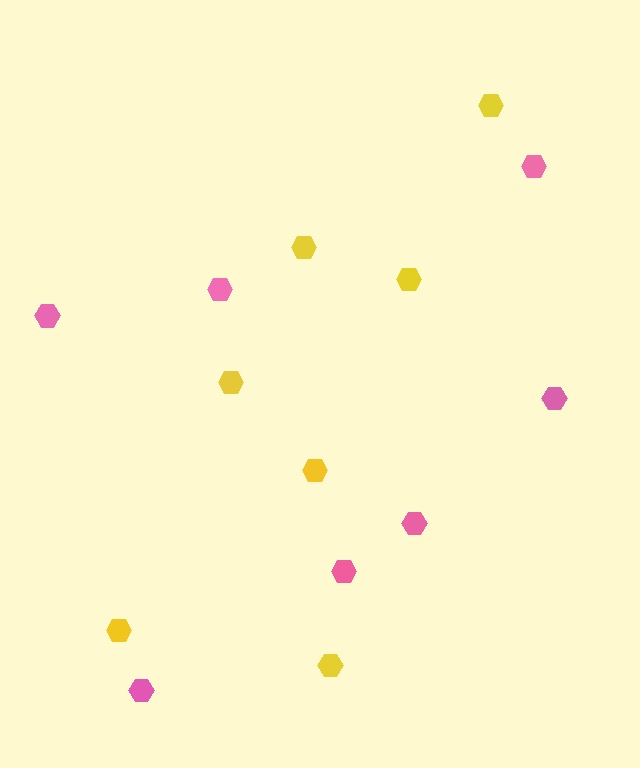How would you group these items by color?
There are 2 groups: one group of pink hexagons (7) and one group of yellow hexagons (7).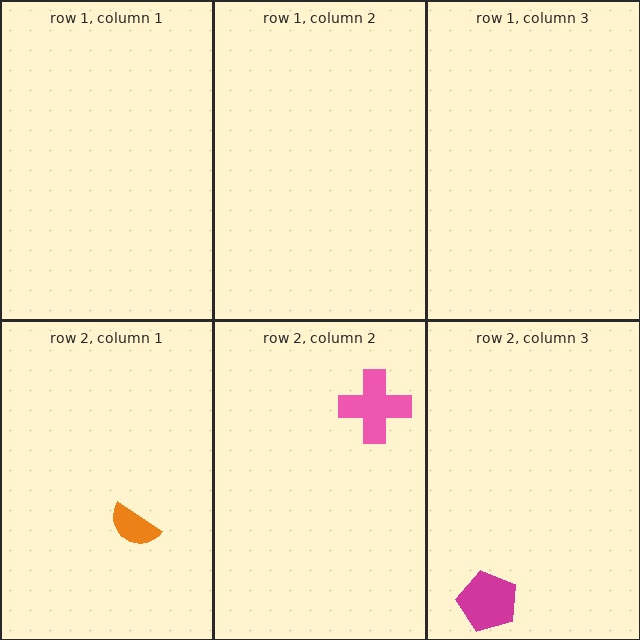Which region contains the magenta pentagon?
The row 2, column 3 region.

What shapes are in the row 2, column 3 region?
The magenta pentagon.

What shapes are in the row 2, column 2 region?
The pink cross.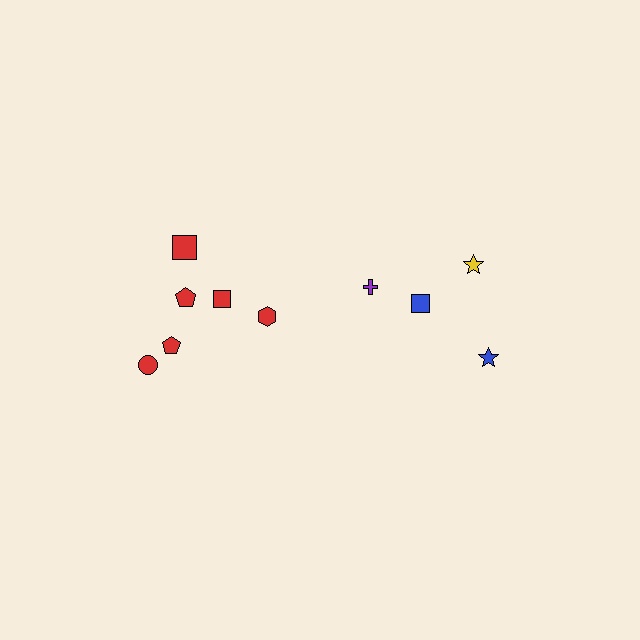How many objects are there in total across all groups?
There are 10 objects.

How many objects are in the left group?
There are 6 objects.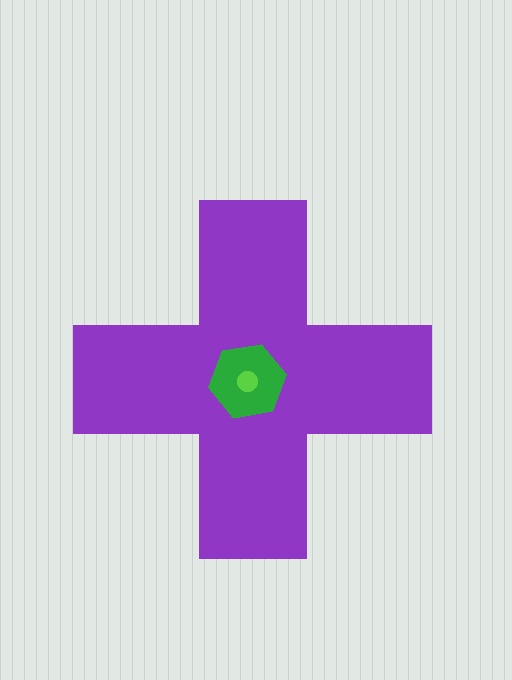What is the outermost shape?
The purple cross.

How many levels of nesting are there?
3.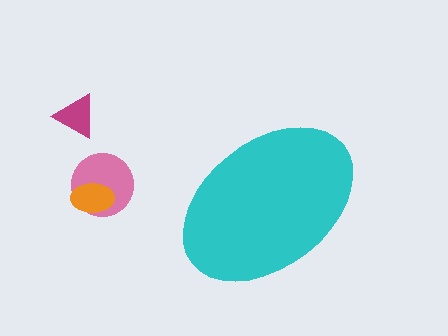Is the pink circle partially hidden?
No, the pink circle is fully visible.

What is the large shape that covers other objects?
A cyan ellipse.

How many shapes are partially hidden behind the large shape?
0 shapes are partially hidden.